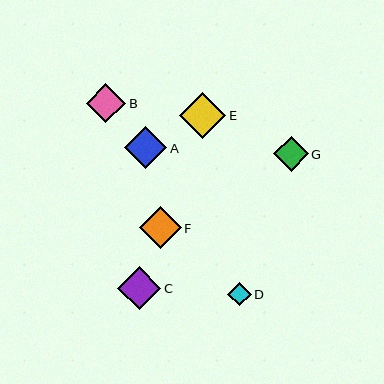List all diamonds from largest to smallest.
From largest to smallest: E, C, A, F, B, G, D.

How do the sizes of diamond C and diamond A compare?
Diamond C and diamond A are approximately the same size.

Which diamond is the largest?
Diamond E is the largest with a size of approximately 46 pixels.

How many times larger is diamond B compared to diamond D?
Diamond B is approximately 1.7 times the size of diamond D.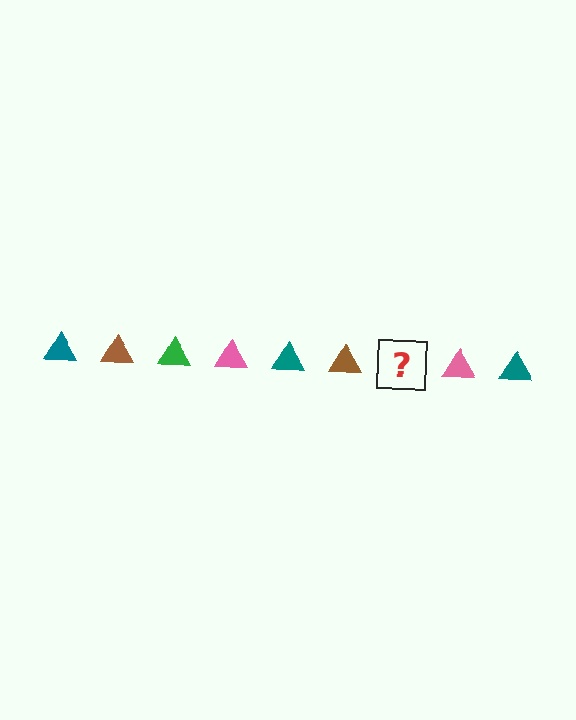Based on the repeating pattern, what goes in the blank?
The blank should be a green triangle.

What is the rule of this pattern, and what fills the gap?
The rule is that the pattern cycles through teal, brown, green, pink triangles. The gap should be filled with a green triangle.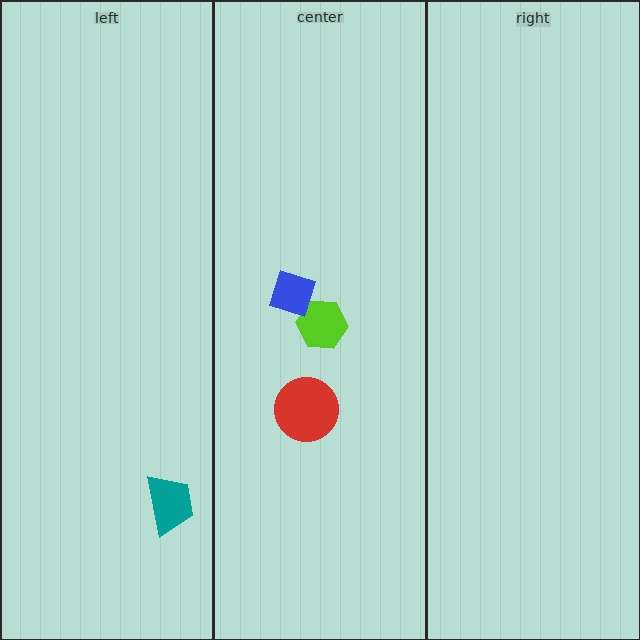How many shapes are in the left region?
1.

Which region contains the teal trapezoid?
The left region.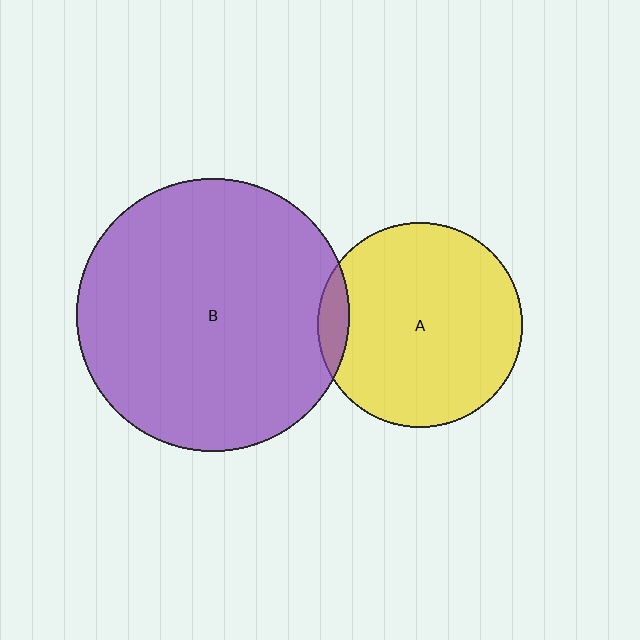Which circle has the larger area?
Circle B (purple).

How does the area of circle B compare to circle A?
Approximately 1.8 times.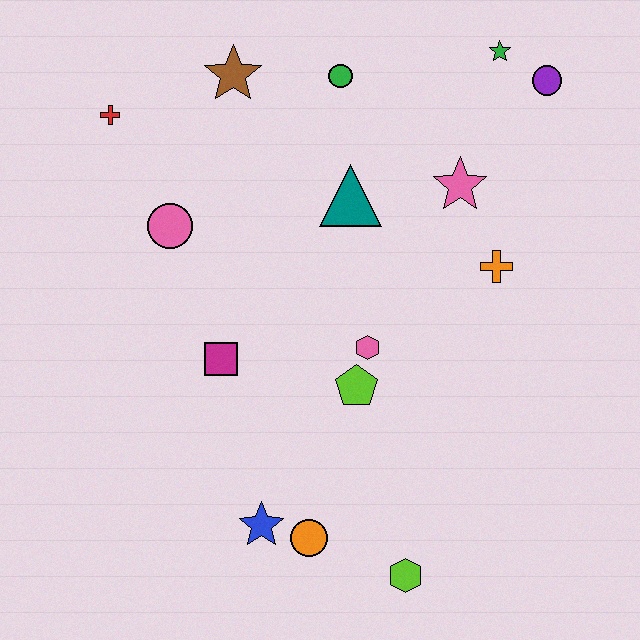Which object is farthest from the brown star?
The lime hexagon is farthest from the brown star.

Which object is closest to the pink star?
The orange cross is closest to the pink star.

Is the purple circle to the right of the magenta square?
Yes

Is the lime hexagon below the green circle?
Yes